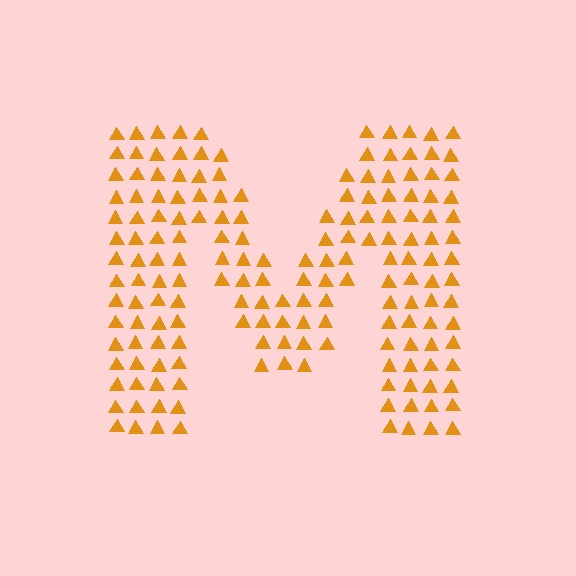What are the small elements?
The small elements are triangles.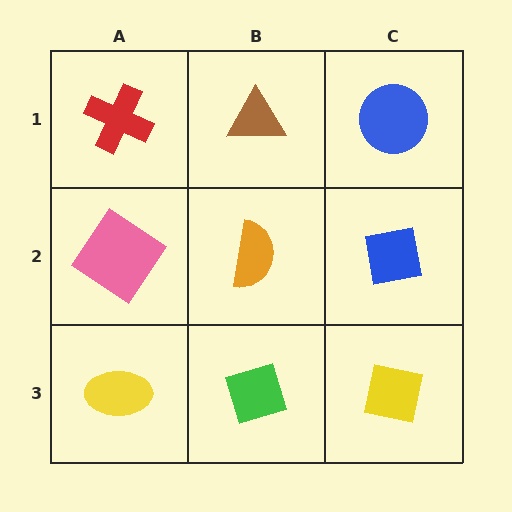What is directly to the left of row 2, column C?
An orange semicircle.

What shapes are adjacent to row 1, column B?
An orange semicircle (row 2, column B), a red cross (row 1, column A), a blue circle (row 1, column C).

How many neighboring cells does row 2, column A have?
3.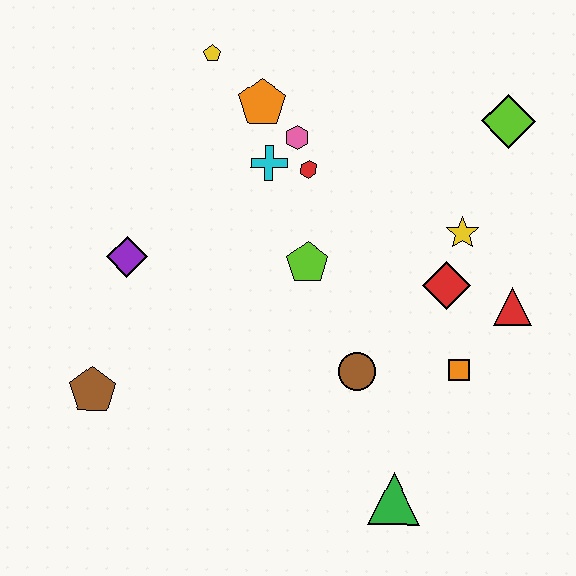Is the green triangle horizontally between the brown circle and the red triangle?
Yes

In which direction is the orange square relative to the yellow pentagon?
The orange square is below the yellow pentagon.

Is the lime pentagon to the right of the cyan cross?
Yes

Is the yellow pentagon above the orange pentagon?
Yes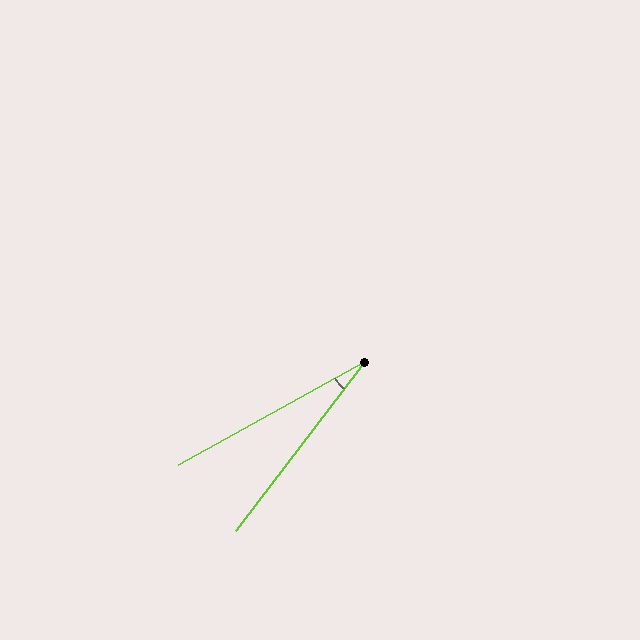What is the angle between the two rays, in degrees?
Approximately 24 degrees.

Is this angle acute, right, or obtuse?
It is acute.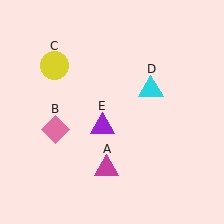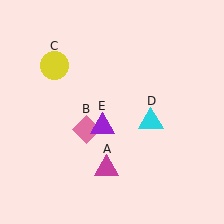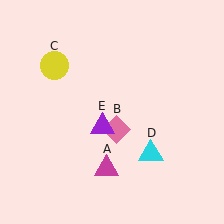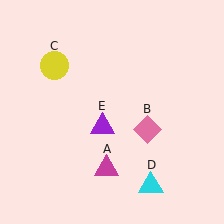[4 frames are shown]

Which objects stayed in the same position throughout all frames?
Magenta triangle (object A) and yellow circle (object C) and purple triangle (object E) remained stationary.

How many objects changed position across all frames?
2 objects changed position: pink diamond (object B), cyan triangle (object D).